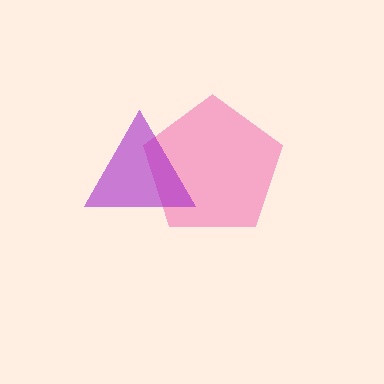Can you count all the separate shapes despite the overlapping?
Yes, there are 2 separate shapes.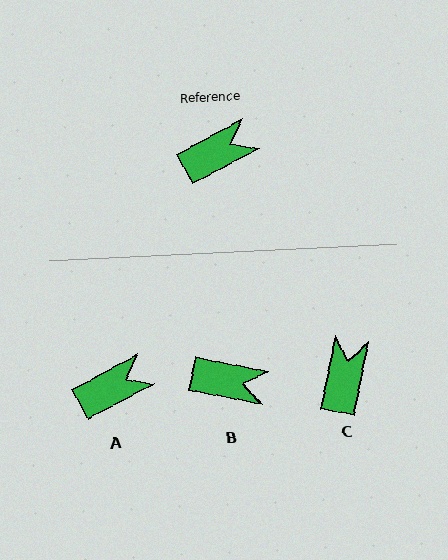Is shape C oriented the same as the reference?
No, it is off by about 50 degrees.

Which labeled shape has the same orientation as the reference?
A.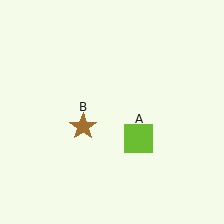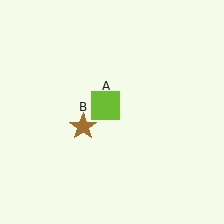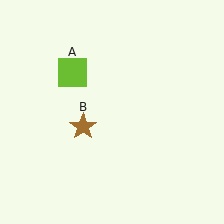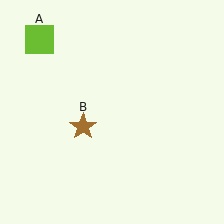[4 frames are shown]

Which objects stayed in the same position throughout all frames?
Brown star (object B) remained stationary.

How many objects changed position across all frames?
1 object changed position: lime square (object A).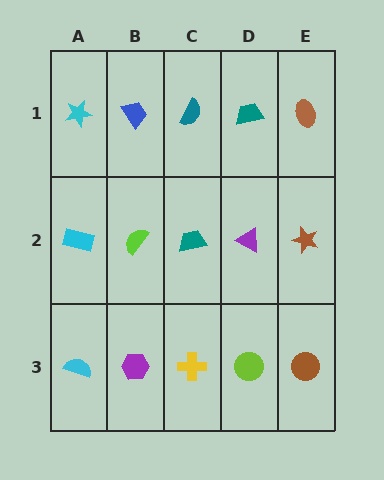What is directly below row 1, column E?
A brown star.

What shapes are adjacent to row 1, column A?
A cyan rectangle (row 2, column A), a blue trapezoid (row 1, column B).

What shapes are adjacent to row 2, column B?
A blue trapezoid (row 1, column B), a purple hexagon (row 3, column B), a cyan rectangle (row 2, column A), a teal trapezoid (row 2, column C).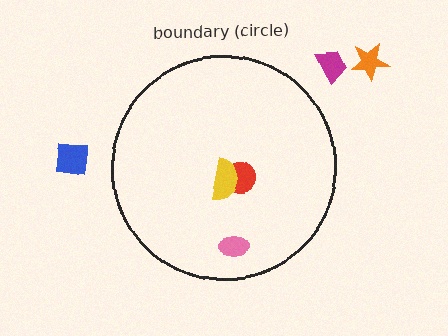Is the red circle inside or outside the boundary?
Inside.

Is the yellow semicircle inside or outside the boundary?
Inside.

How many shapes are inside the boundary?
3 inside, 3 outside.